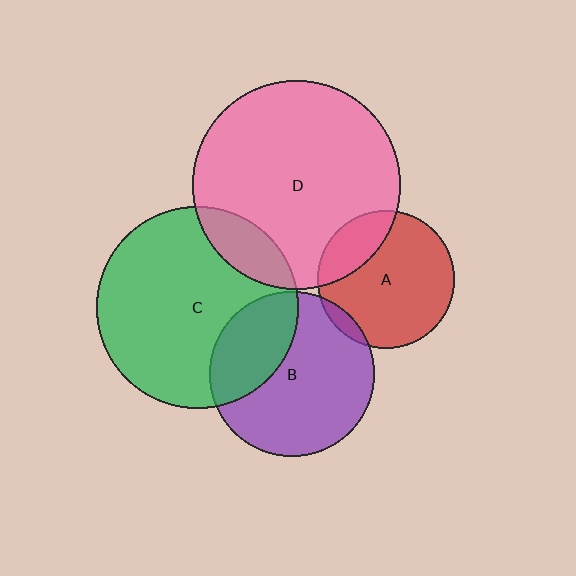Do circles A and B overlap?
Yes.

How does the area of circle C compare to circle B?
Approximately 1.5 times.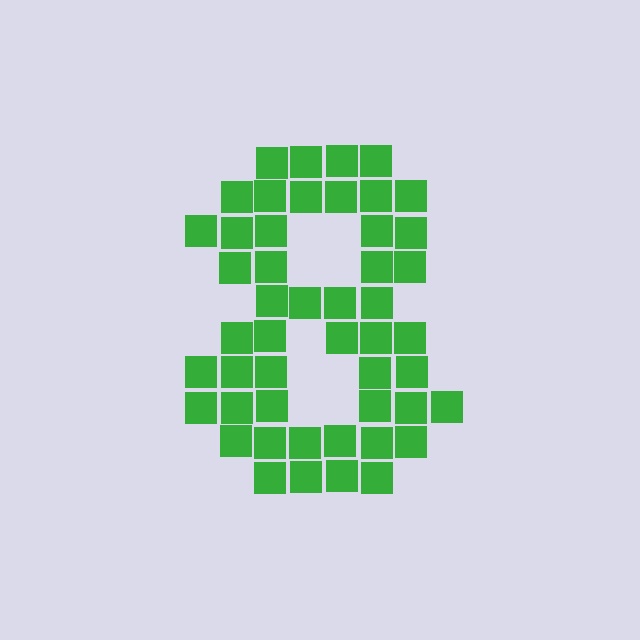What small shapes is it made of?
It is made of small squares.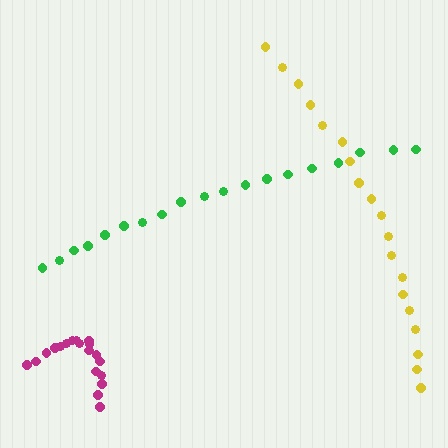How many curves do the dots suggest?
There are 3 distinct paths.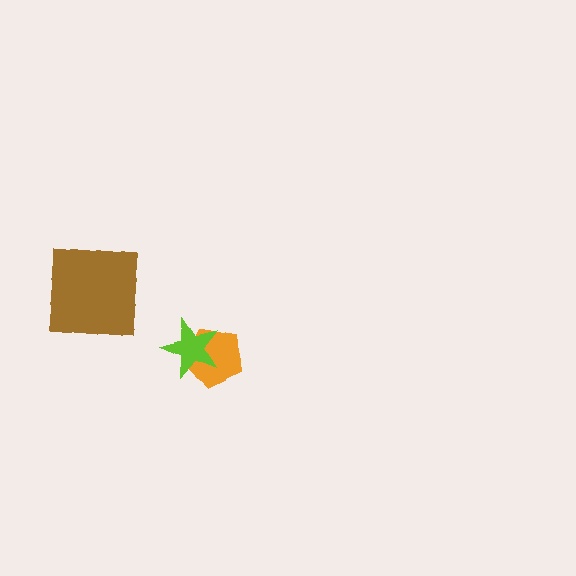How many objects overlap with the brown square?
0 objects overlap with the brown square.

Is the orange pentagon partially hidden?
Yes, it is partially covered by another shape.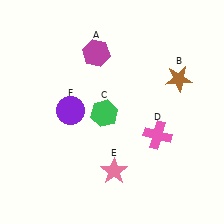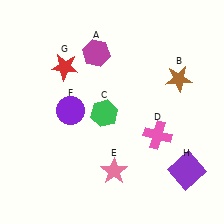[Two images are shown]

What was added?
A red star (G), a purple square (H) were added in Image 2.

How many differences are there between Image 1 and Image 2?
There are 2 differences between the two images.